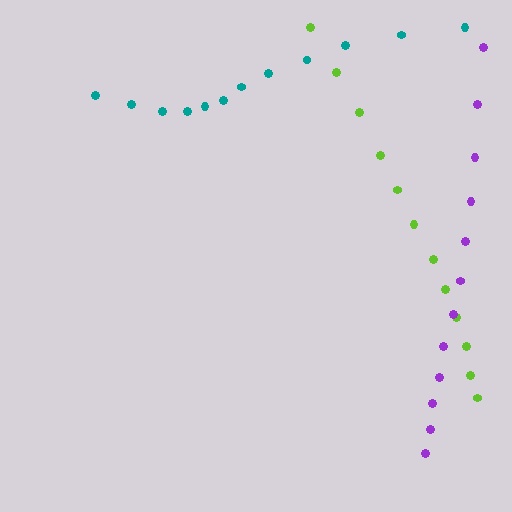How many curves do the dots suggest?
There are 3 distinct paths.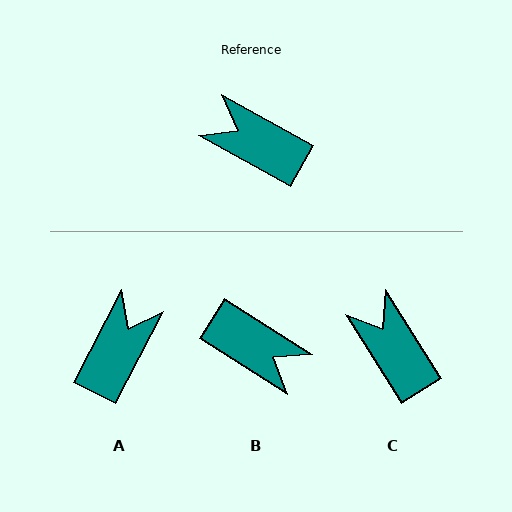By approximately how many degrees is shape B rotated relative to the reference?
Approximately 177 degrees counter-clockwise.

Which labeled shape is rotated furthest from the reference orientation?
B, about 177 degrees away.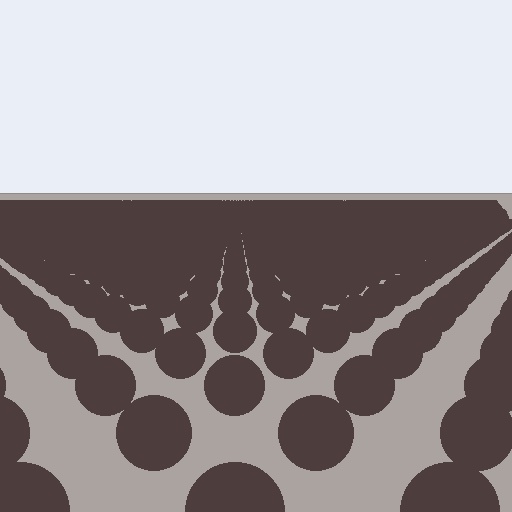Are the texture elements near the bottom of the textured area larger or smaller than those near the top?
Larger. Near the bottom, elements are closer to the viewer and appear at a bigger on-screen size.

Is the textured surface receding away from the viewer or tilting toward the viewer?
The surface is receding away from the viewer. Texture elements get smaller and denser toward the top.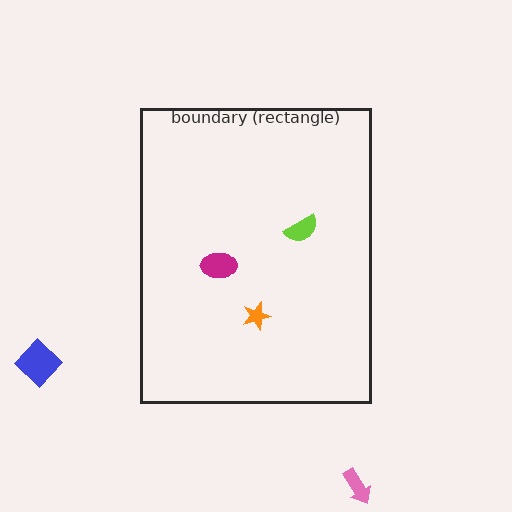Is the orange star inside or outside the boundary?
Inside.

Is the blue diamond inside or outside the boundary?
Outside.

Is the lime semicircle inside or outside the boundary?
Inside.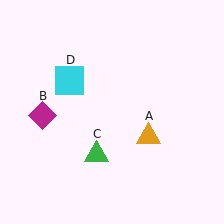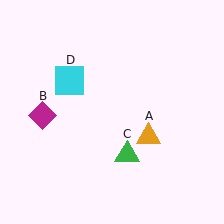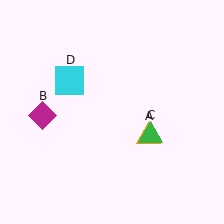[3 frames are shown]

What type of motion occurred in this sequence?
The green triangle (object C) rotated counterclockwise around the center of the scene.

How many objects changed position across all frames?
1 object changed position: green triangle (object C).